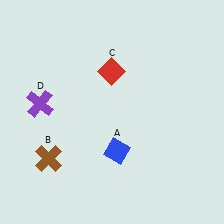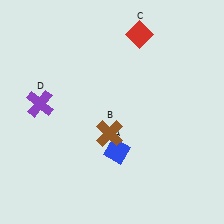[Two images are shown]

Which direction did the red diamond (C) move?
The red diamond (C) moved up.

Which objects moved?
The objects that moved are: the brown cross (B), the red diamond (C).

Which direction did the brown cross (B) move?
The brown cross (B) moved right.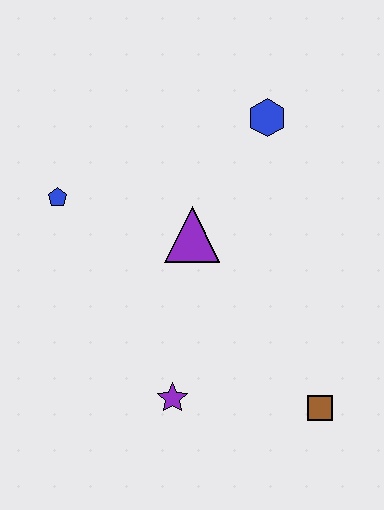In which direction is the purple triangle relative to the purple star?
The purple triangle is above the purple star.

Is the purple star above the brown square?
Yes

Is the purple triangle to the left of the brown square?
Yes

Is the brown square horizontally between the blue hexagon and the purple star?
No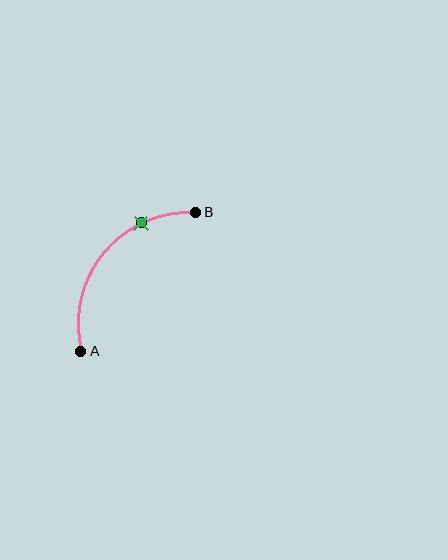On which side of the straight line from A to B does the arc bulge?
The arc bulges above and to the left of the straight line connecting A and B.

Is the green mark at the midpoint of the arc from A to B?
No. The green mark lies on the arc but is closer to endpoint B. The arc midpoint would be at the point on the curve equidistant along the arc from both A and B.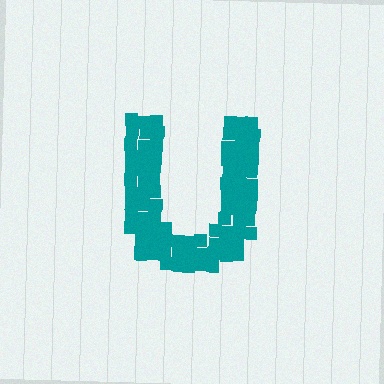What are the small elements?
The small elements are squares.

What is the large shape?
The large shape is the letter U.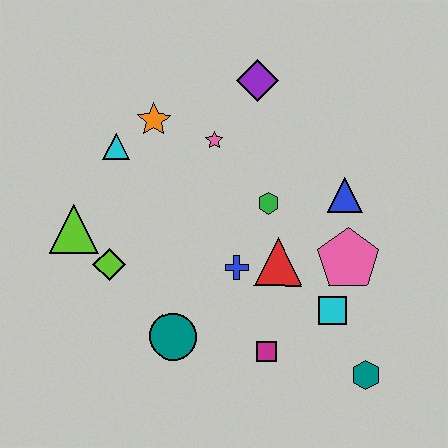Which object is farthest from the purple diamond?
The teal hexagon is farthest from the purple diamond.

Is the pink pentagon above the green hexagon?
No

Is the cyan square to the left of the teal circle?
No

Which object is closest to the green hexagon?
The red triangle is closest to the green hexagon.